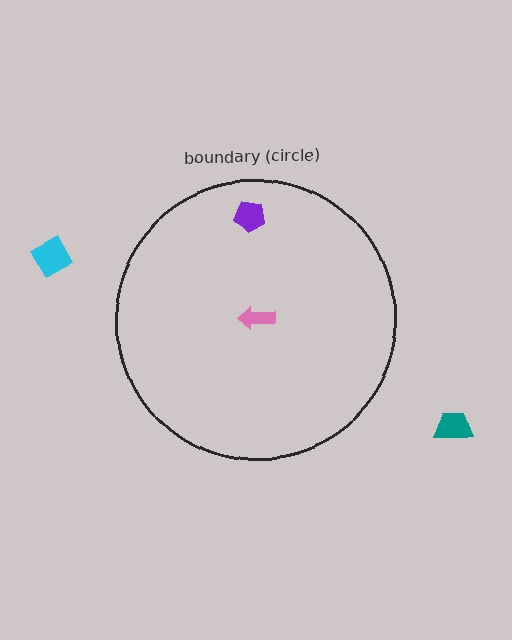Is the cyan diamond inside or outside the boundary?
Outside.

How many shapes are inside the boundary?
2 inside, 2 outside.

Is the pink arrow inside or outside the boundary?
Inside.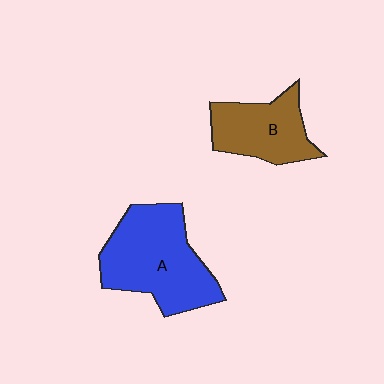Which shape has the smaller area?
Shape B (brown).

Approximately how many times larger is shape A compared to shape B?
Approximately 1.6 times.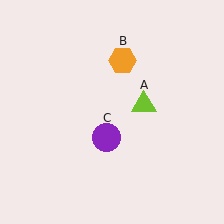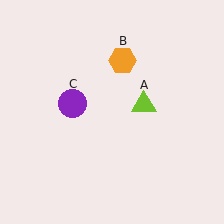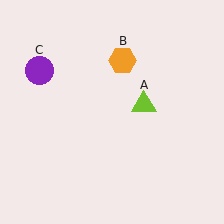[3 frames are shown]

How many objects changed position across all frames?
1 object changed position: purple circle (object C).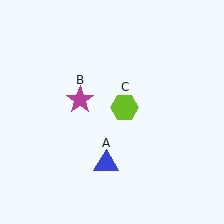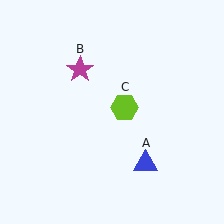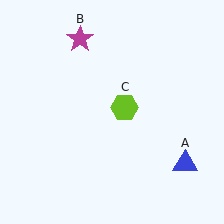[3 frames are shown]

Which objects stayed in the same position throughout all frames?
Lime hexagon (object C) remained stationary.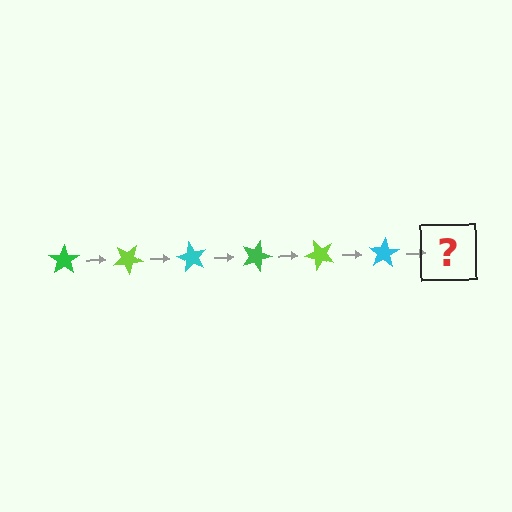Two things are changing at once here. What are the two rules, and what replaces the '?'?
The two rules are that it rotates 30 degrees each step and the color cycles through green, lime, and cyan. The '?' should be a green star, rotated 180 degrees from the start.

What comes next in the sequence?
The next element should be a green star, rotated 180 degrees from the start.